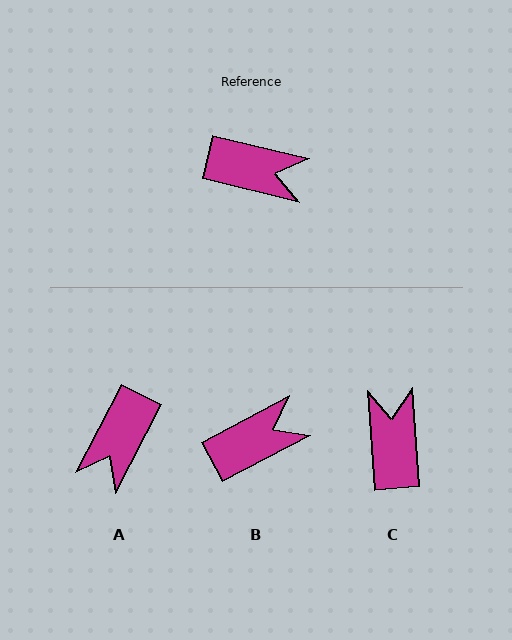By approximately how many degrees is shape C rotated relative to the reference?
Approximately 108 degrees counter-clockwise.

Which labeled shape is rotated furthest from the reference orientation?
C, about 108 degrees away.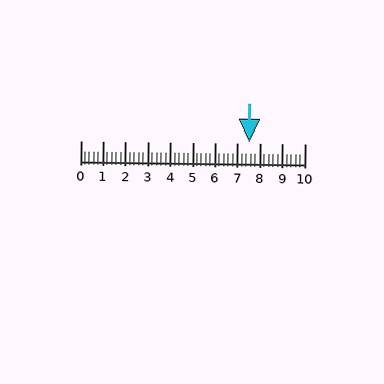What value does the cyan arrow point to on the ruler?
The cyan arrow points to approximately 7.5.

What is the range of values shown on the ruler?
The ruler shows values from 0 to 10.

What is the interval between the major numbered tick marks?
The major tick marks are spaced 1 units apart.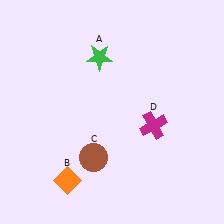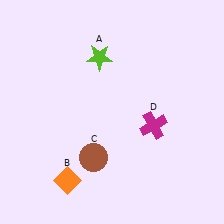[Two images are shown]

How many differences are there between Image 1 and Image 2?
There is 1 difference between the two images.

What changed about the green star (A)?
In Image 1, A is green. In Image 2, it changed to lime.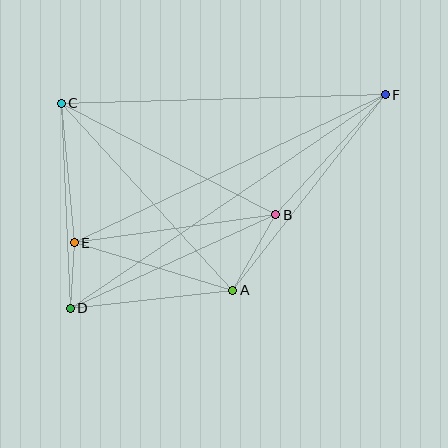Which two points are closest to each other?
Points D and E are closest to each other.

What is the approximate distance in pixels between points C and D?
The distance between C and D is approximately 205 pixels.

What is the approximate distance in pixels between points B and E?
The distance between B and E is approximately 203 pixels.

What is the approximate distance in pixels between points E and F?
The distance between E and F is approximately 344 pixels.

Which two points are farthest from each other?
Points D and F are farthest from each other.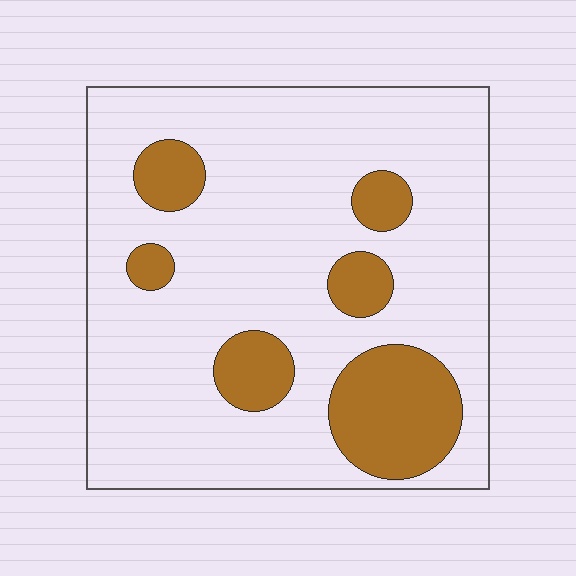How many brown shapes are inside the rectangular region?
6.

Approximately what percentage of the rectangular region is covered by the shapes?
Approximately 20%.